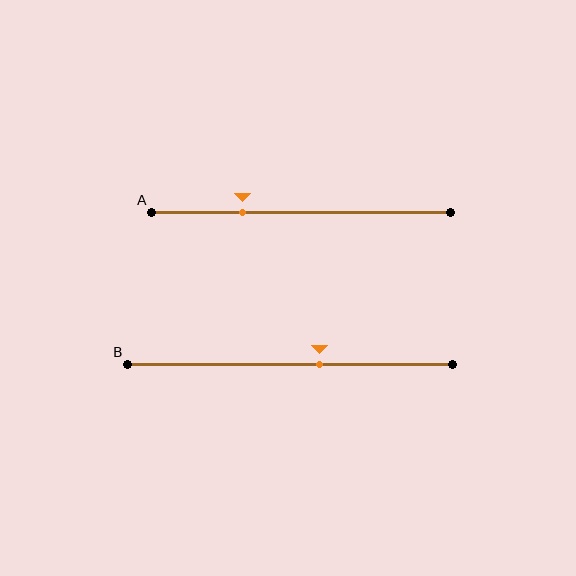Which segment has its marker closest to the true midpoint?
Segment B has its marker closest to the true midpoint.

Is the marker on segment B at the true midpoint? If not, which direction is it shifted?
No, the marker on segment B is shifted to the right by about 9% of the segment length.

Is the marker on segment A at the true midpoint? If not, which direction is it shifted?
No, the marker on segment A is shifted to the left by about 20% of the segment length.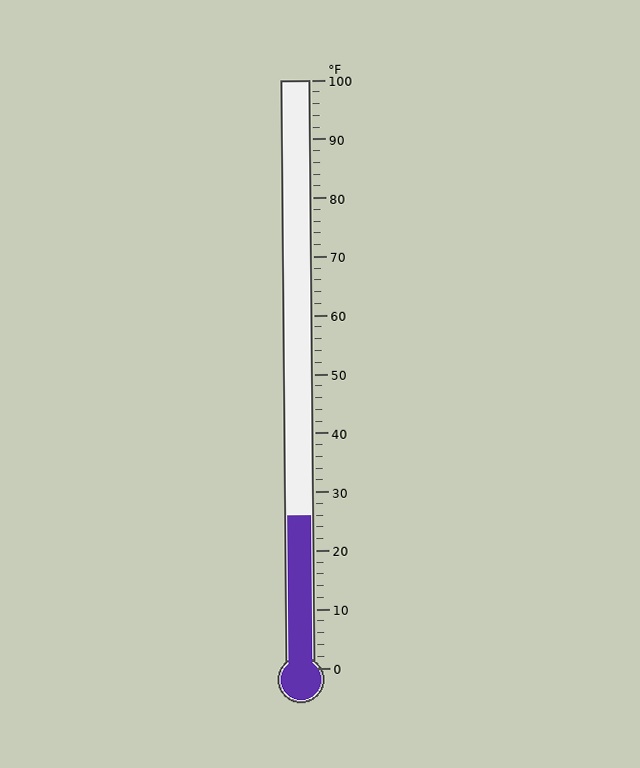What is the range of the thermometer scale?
The thermometer scale ranges from 0°F to 100°F.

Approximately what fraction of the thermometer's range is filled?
The thermometer is filled to approximately 25% of its range.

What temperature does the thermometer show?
The thermometer shows approximately 26°F.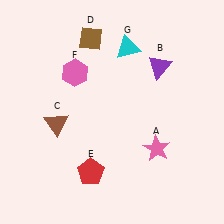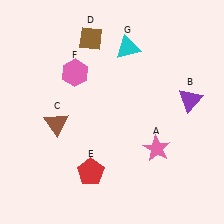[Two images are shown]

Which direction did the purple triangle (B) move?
The purple triangle (B) moved down.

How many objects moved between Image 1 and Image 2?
1 object moved between the two images.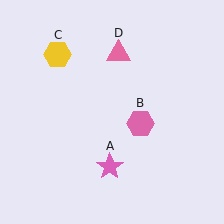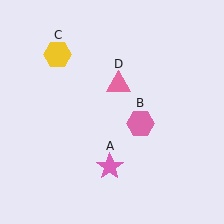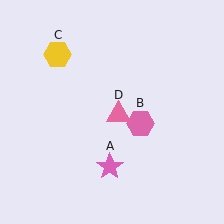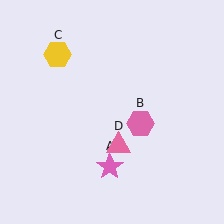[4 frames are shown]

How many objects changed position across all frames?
1 object changed position: pink triangle (object D).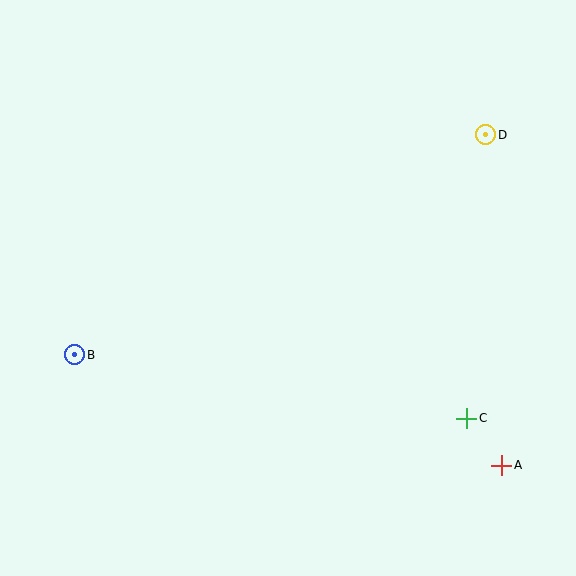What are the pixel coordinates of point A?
Point A is at (502, 465).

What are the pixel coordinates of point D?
Point D is at (486, 135).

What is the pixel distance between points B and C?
The distance between B and C is 397 pixels.